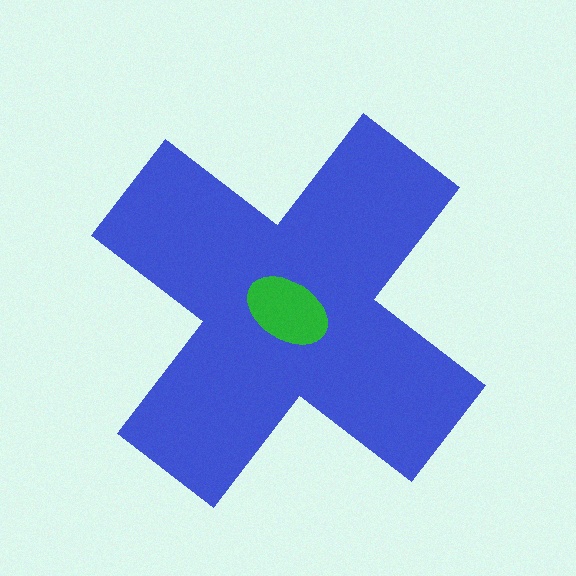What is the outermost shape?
The blue cross.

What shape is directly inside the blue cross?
The green ellipse.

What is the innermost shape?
The green ellipse.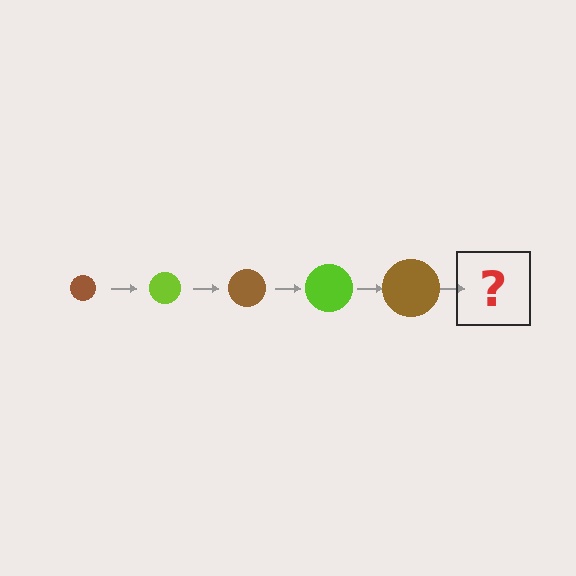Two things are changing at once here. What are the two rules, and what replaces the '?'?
The two rules are that the circle grows larger each step and the color cycles through brown and lime. The '?' should be a lime circle, larger than the previous one.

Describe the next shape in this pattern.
It should be a lime circle, larger than the previous one.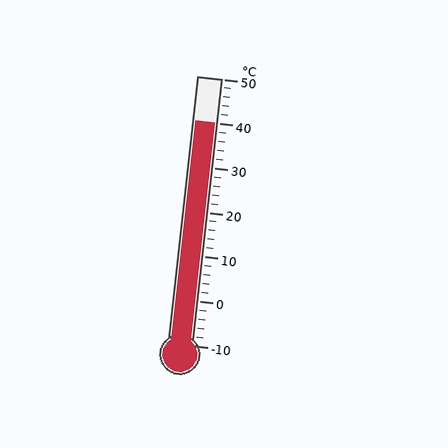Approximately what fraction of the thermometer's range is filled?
The thermometer is filled to approximately 85% of its range.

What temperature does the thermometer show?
The thermometer shows approximately 40°C.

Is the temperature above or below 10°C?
The temperature is above 10°C.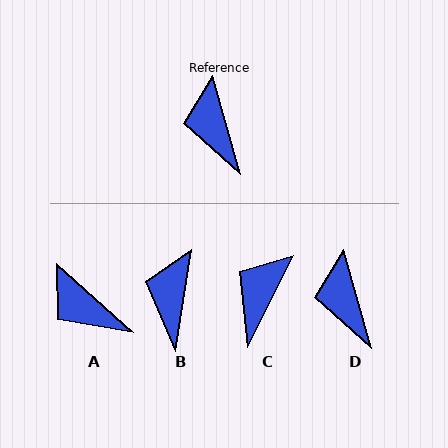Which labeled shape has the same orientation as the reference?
D.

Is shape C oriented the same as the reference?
No, it is off by about 42 degrees.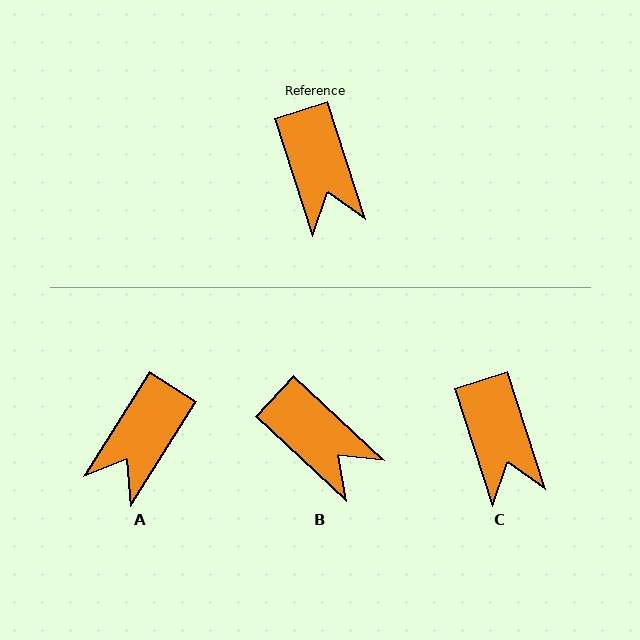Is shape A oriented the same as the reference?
No, it is off by about 50 degrees.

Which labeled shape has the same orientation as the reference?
C.